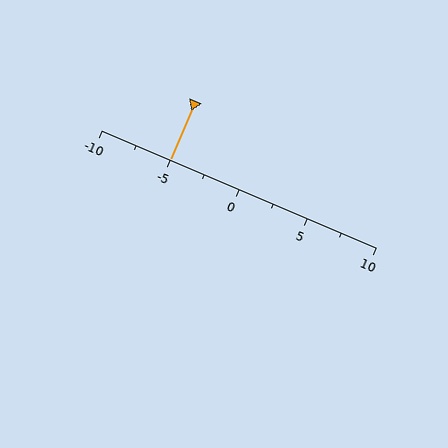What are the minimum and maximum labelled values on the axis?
The axis runs from -10 to 10.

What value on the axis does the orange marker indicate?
The marker indicates approximately -5.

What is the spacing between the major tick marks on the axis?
The major ticks are spaced 5 apart.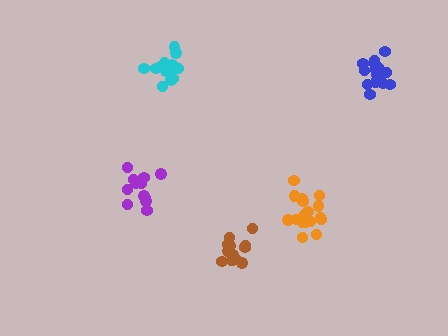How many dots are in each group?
Group 1: 14 dots, Group 2: 17 dots, Group 3: 15 dots, Group 4: 18 dots, Group 5: 12 dots (76 total).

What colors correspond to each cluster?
The clusters are colored: brown, orange, cyan, blue, purple.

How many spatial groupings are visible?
There are 5 spatial groupings.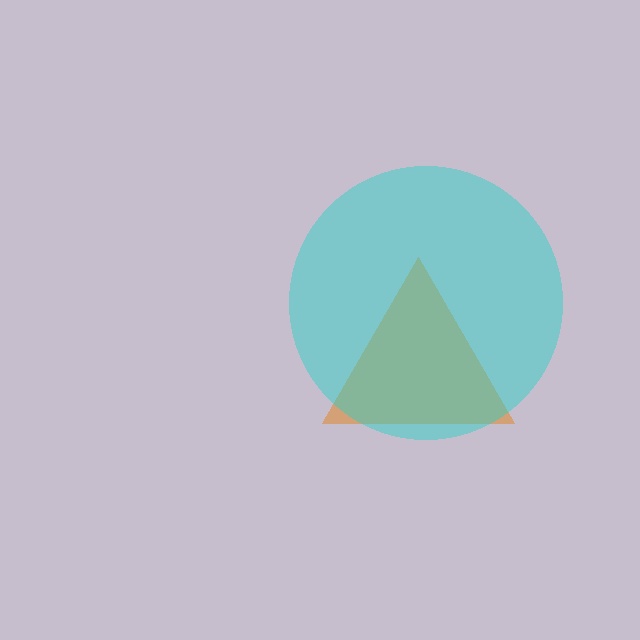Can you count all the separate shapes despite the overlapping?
Yes, there are 2 separate shapes.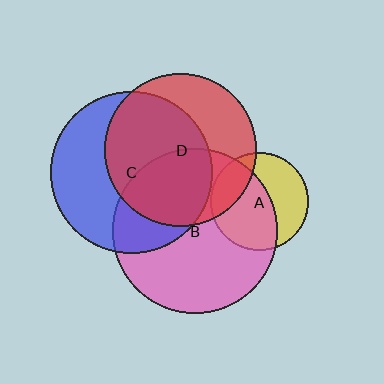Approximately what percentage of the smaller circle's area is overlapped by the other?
Approximately 60%.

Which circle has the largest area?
Circle B (pink).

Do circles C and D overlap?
Yes.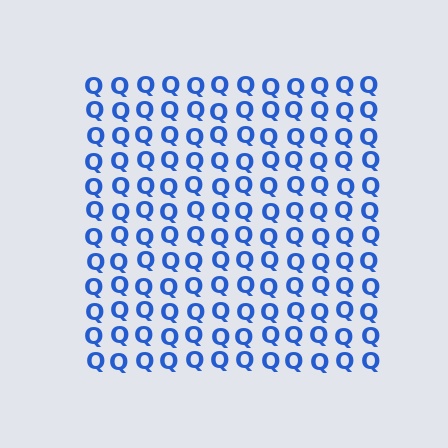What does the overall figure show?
The overall figure shows a square.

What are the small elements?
The small elements are letter Q's.